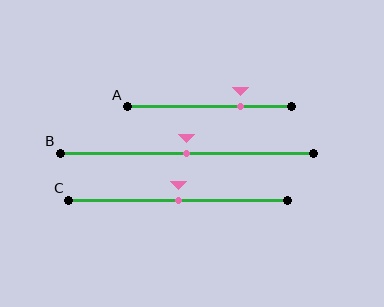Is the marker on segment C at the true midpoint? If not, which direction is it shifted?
Yes, the marker on segment C is at the true midpoint.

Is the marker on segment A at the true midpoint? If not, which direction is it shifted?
No, the marker on segment A is shifted to the right by about 19% of the segment length.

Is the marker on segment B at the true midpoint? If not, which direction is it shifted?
Yes, the marker on segment B is at the true midpoint.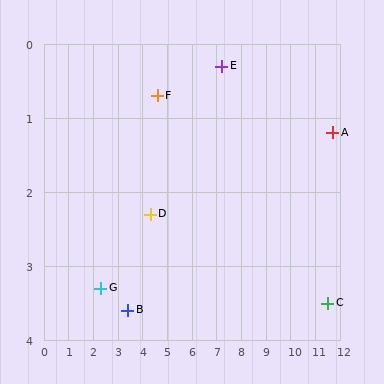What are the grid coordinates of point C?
Point C is at approximately (11.5, 3.5).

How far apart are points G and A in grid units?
Points G and A are about 9.6 grid units apart.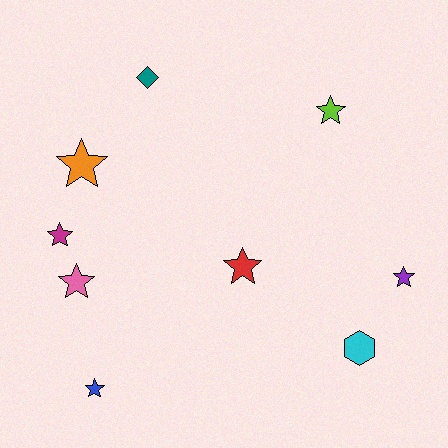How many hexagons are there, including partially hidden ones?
There is 1 hexagon.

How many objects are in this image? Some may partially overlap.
There are 9 objects.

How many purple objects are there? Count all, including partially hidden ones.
There is 1 purple object.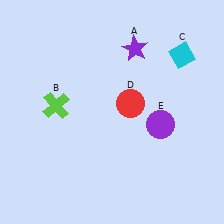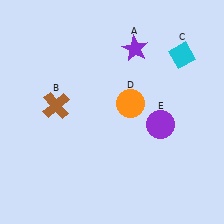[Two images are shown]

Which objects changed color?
B changed from lime to brown. D changed from red to orange.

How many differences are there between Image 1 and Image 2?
There are 2 differences between the two images.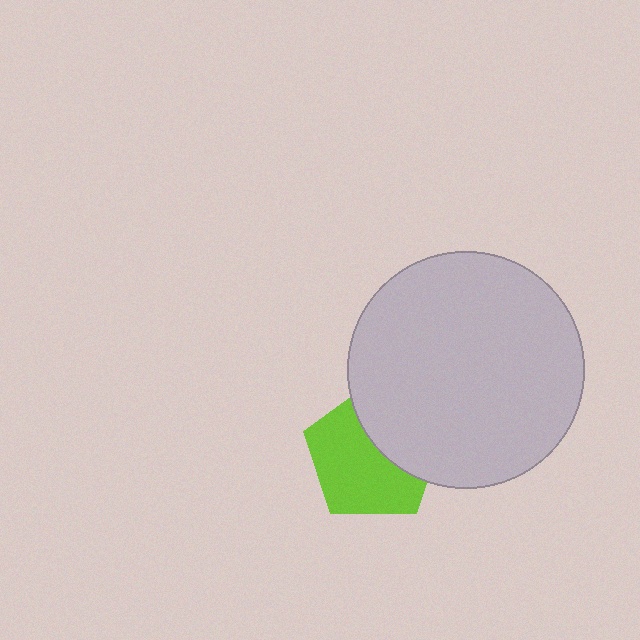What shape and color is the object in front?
The object in front is a light gray circle.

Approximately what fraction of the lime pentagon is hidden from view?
Roughly 39% of the lime pentagon is hidden behind the light gray circle.